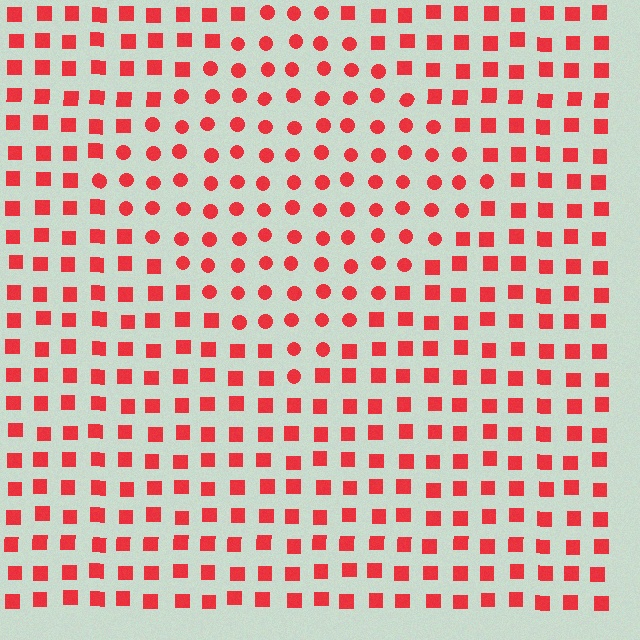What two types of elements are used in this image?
The image uses circles inside the diamond region and squares outside it.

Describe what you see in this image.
The image is filled with small red elements arranged in a uniform grid. A diamond-shaped region contains circles, while the surrounding area contains squares. The boundary is defined purely by the change in element shape.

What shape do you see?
I see a diamond.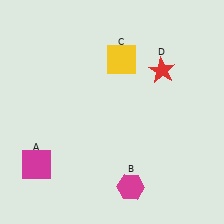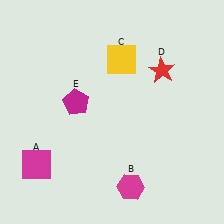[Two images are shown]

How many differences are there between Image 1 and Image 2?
There is 1 difference between the two images.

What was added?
A magenta pentagon (E) was added in Image 2.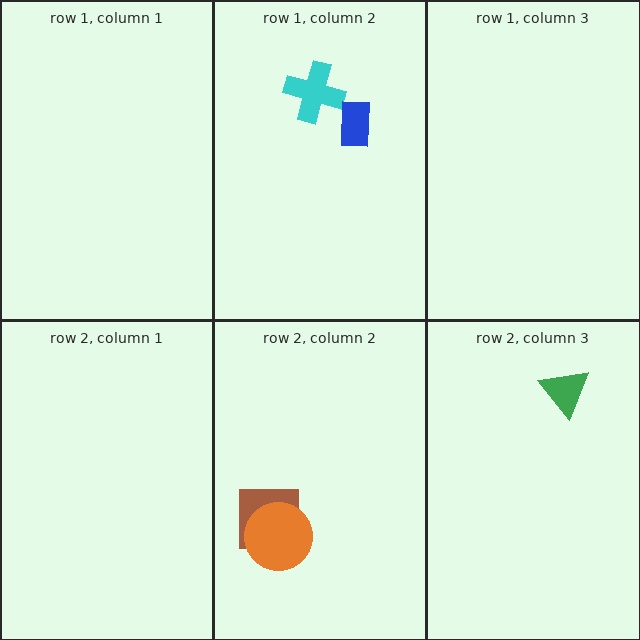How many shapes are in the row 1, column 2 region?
2.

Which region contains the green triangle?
The row 2, column 3 region.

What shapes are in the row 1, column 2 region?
The cyan cross, the blue rectangle.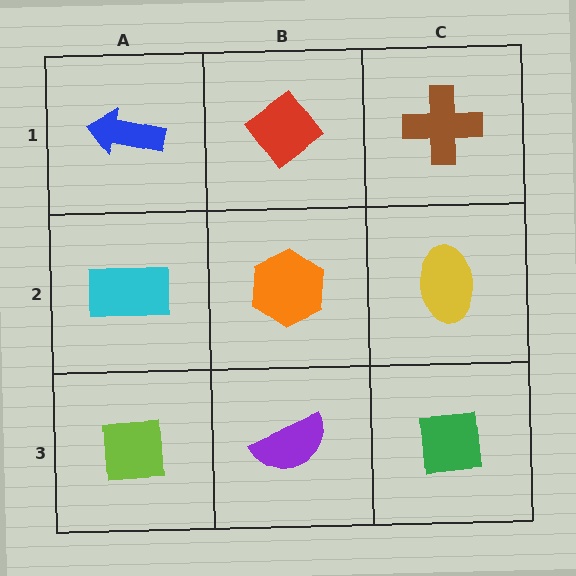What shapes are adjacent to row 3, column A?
A cyan rectangle (row 2, column A), a purple semicircle (row 3, column B).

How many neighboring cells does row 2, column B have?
4.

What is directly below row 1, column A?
A cyan rectangle.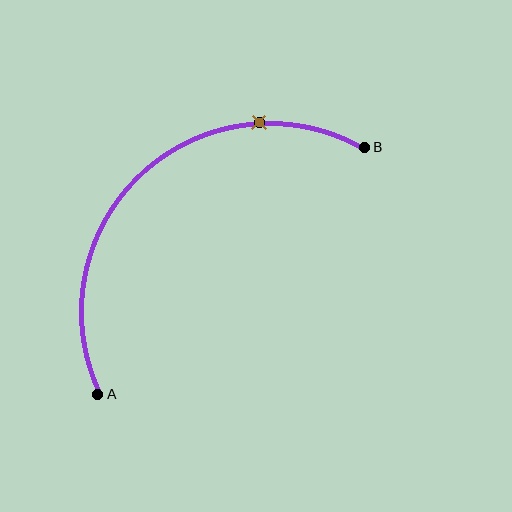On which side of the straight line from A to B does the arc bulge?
The arc bulges above and to the left of the straight line connecting A and B.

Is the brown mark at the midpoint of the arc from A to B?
No. The brown mark lies on the arc but is closer to endpoint B. The arc midpoint would be at the point on the curve equidistant along the arc from both A and B.